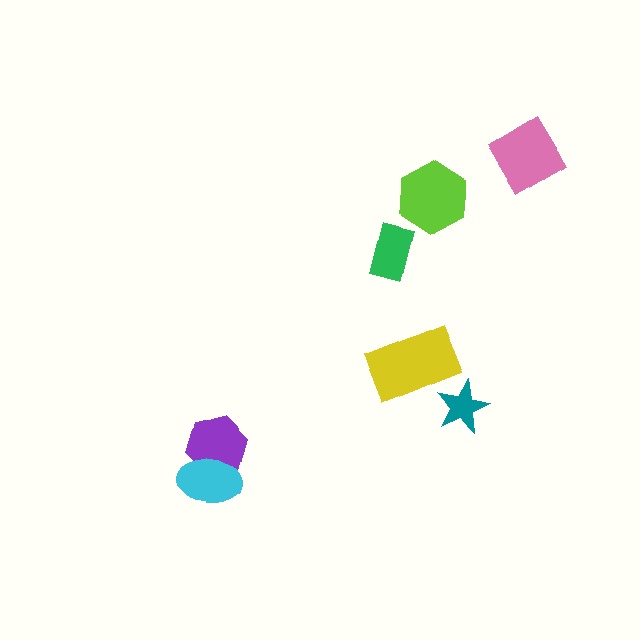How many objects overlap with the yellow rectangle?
0 objects overlap with the yellow rectangle.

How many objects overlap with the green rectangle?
0 objects overlap with the green rectangle.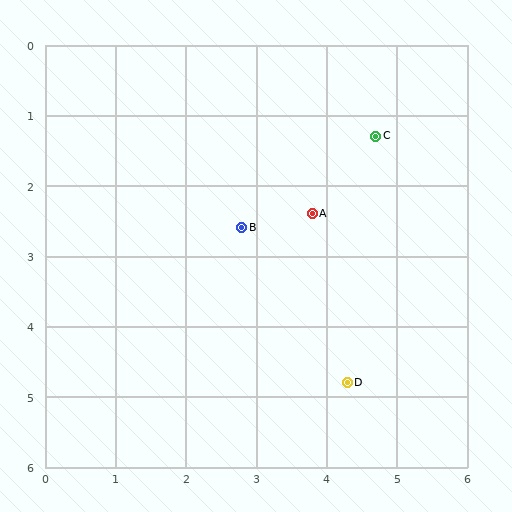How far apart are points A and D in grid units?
Points A and D are about 2.5 grid units apart.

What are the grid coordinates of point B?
Point B is at approximately (2.8, 2.6).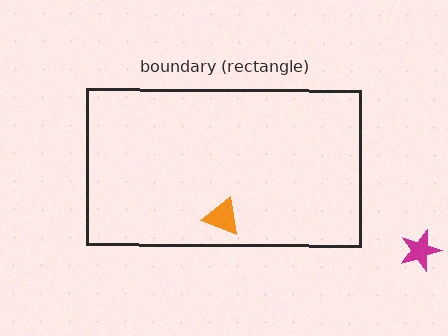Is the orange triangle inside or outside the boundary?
Inside.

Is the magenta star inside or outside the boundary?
Outside.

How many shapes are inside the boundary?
1 inside, 1 outside.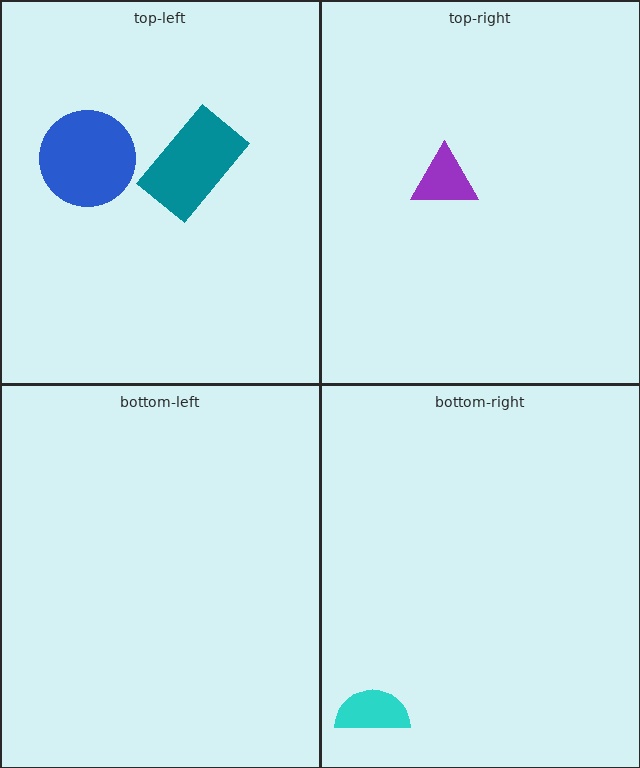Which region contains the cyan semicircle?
The bottom-right region.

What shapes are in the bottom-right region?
The cyan semicircle.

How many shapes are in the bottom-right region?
1.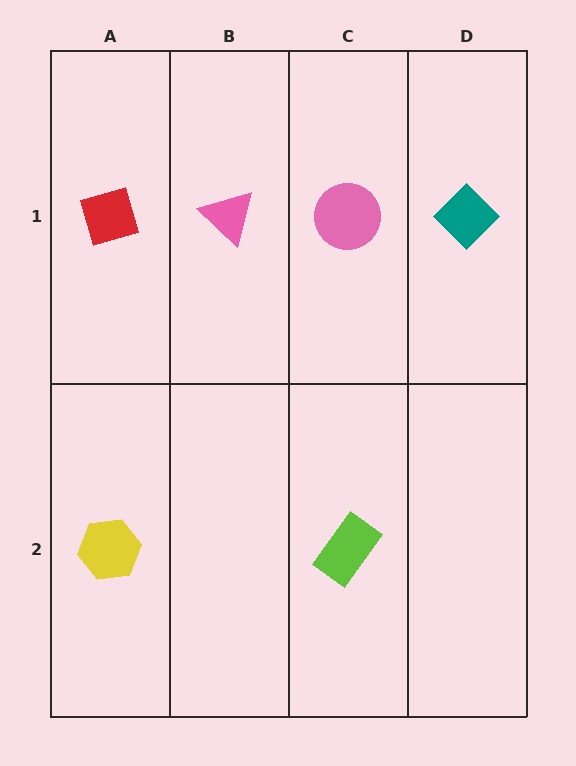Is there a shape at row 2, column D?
No, that cell is empty.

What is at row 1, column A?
A red diamond.